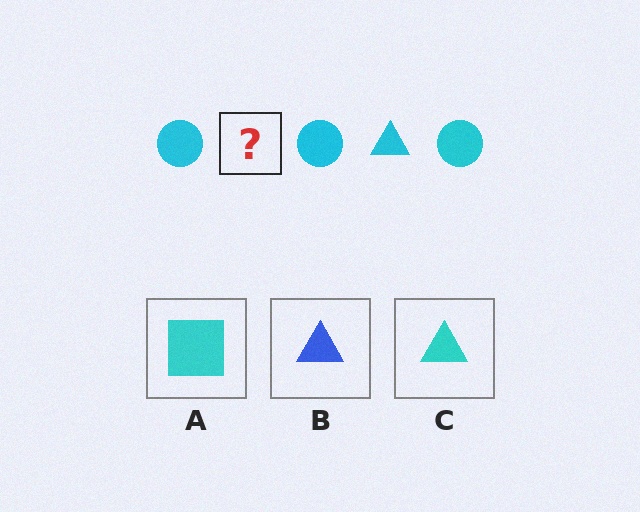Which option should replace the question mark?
Option C.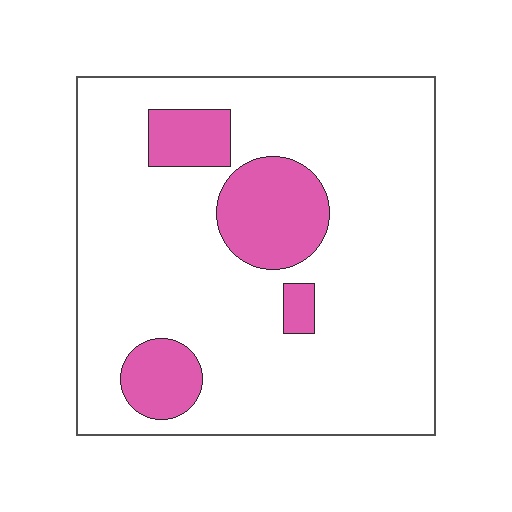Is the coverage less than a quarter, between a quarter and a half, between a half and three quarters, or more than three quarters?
Less than a quarter.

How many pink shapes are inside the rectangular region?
4.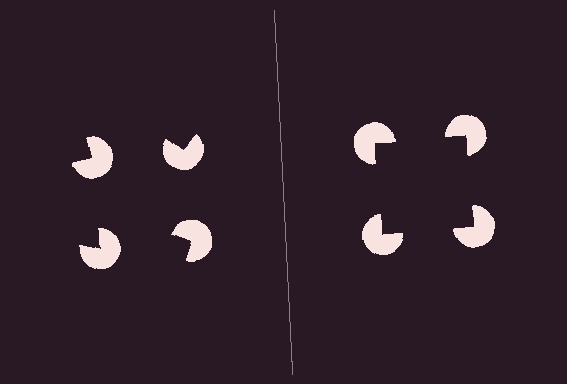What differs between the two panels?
The pac-man discs are positioned identically on both sides; only the wedge orientations differ. On the right they align to a square; on the left they are misaligned.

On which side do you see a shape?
An illusory square appears on the right side. On the left side the wedge cuts are rotated, so no coherent shape forms.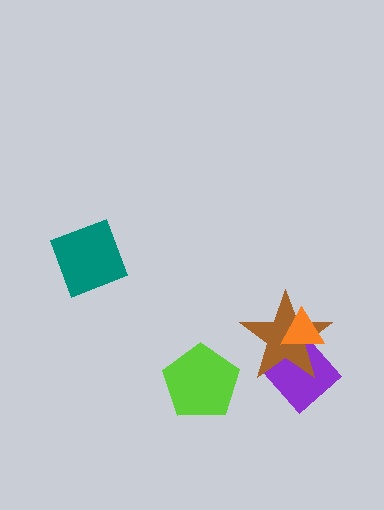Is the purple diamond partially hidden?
Yes, it is partially covered by another shape.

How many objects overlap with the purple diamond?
2 objects overlap with the purple diamond.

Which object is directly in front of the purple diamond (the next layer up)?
The brown star is directly in front of the purple diamond.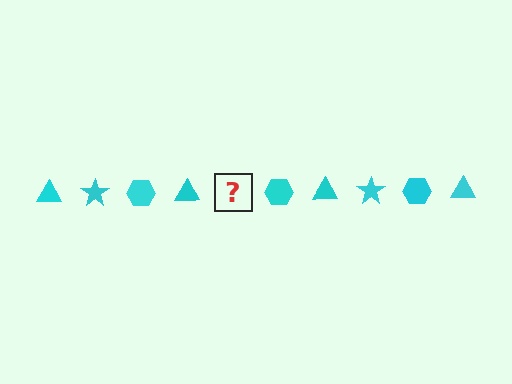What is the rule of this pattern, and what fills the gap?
The rule is that the pattern cycles through triangle, star, hexagon shapes in cyan. The gap should be filled with a cyan star.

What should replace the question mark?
The question mark should be replaced with a cyan star.